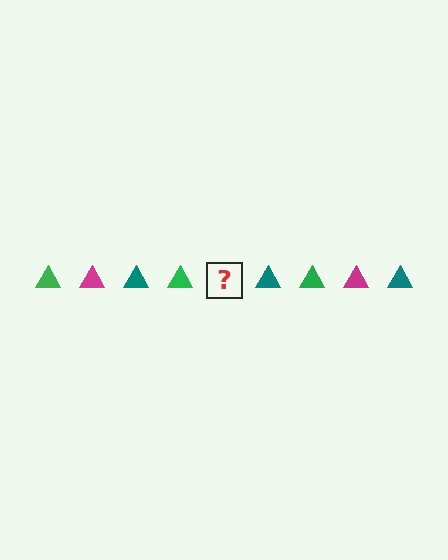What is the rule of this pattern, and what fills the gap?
The rule is that the pattern cycles through green, magenta, teal triangles. The gap should be filled with a magenta triangle.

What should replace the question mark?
The question mark should be replaced with a magenta triangle.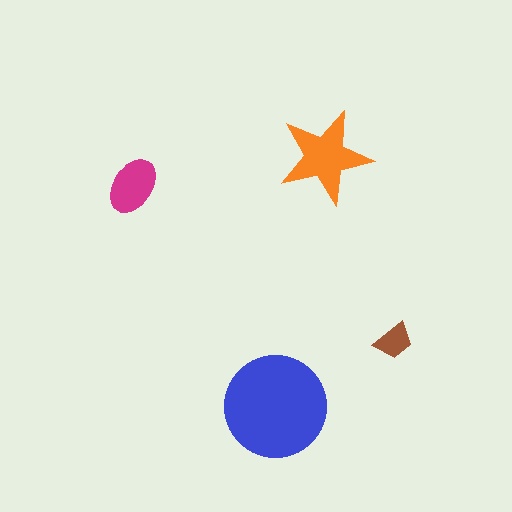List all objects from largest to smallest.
The blue circle, the orange star, the magenta ellipse, the brown trapezoid.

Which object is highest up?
The orange star is topmost.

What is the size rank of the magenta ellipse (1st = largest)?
3rd.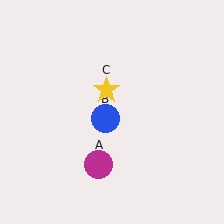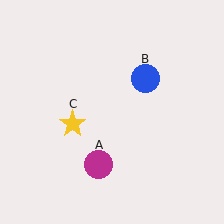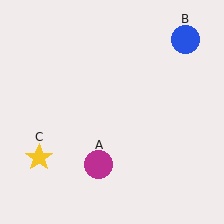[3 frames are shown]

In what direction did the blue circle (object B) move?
The blue circle (object B) moved up and to the right.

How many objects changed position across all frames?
2 objects changed position: blue circle (object B), yellow star (object C).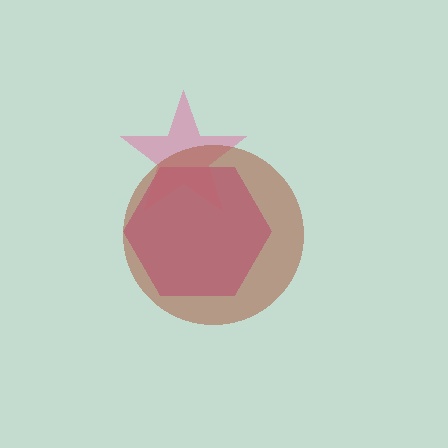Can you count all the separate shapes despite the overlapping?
Yes, there are 3 separate shapes.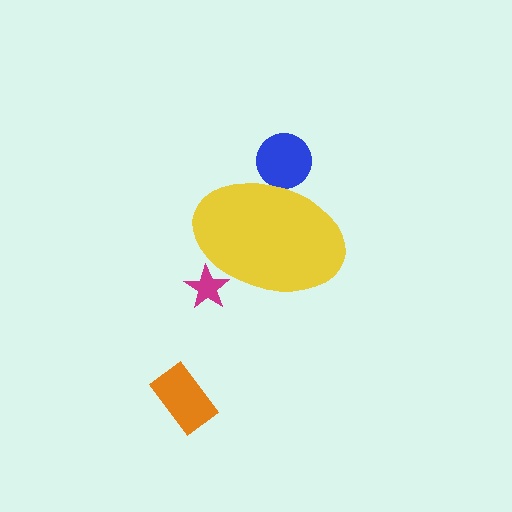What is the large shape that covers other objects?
A yellow ellipse.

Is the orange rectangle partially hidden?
No, the orange rectangle is fully visible.